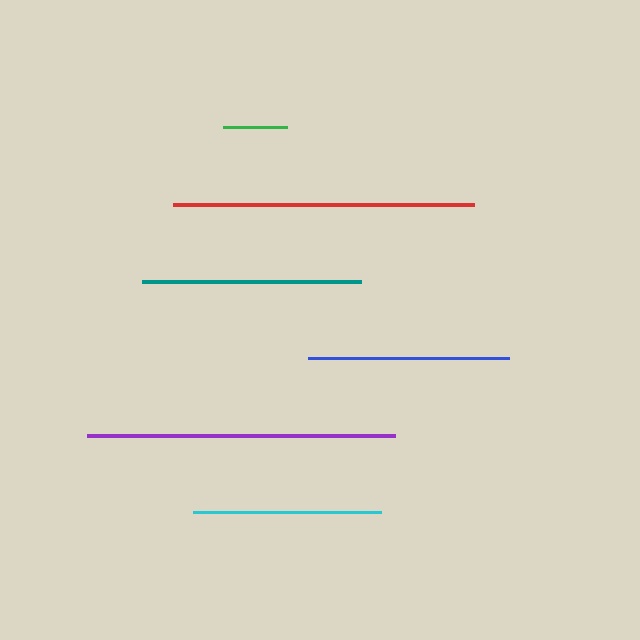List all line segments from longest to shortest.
From longest to shortest: purple, red, teal, blue, cyan, green.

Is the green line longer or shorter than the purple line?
The purple line is longer than the green line.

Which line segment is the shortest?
The green line is the shortest at approximately 64 pixels.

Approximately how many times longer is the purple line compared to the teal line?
The purple line is approximately 1.4 times the length of the teal line.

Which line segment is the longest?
The purple line is the longest at approximately 308 pixels.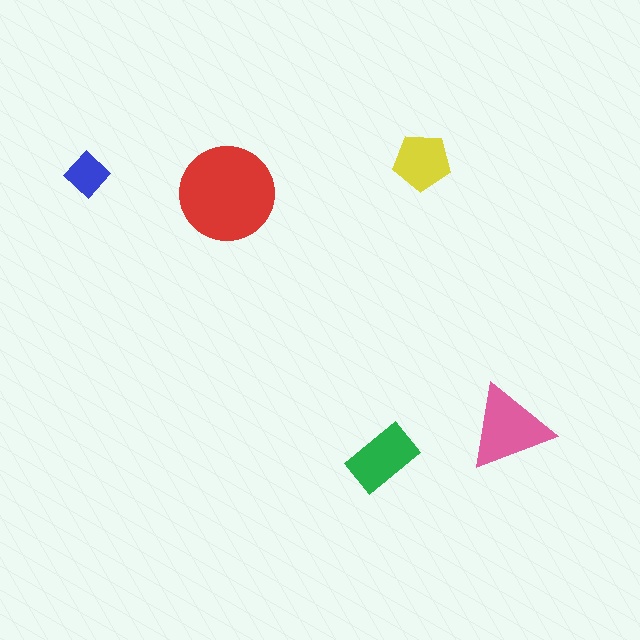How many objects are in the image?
There are 5 objects in the image.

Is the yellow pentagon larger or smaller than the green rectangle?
Smaller.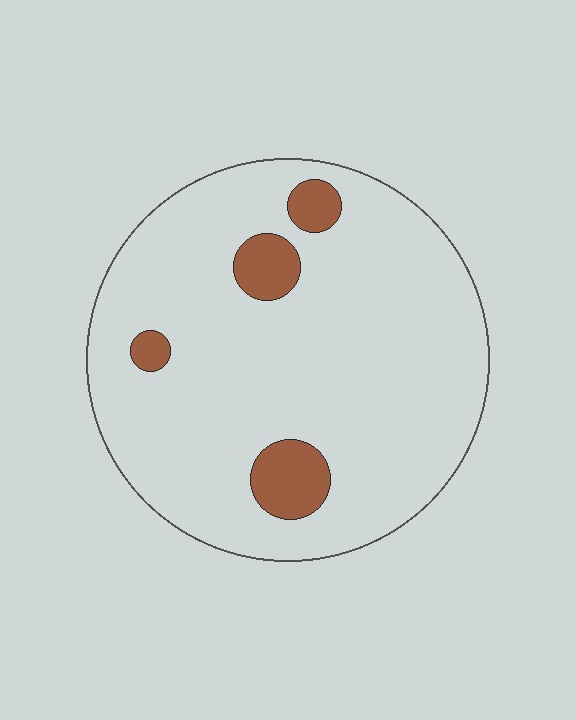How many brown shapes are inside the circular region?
4.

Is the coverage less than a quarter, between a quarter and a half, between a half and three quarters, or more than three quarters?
Less than a quarter.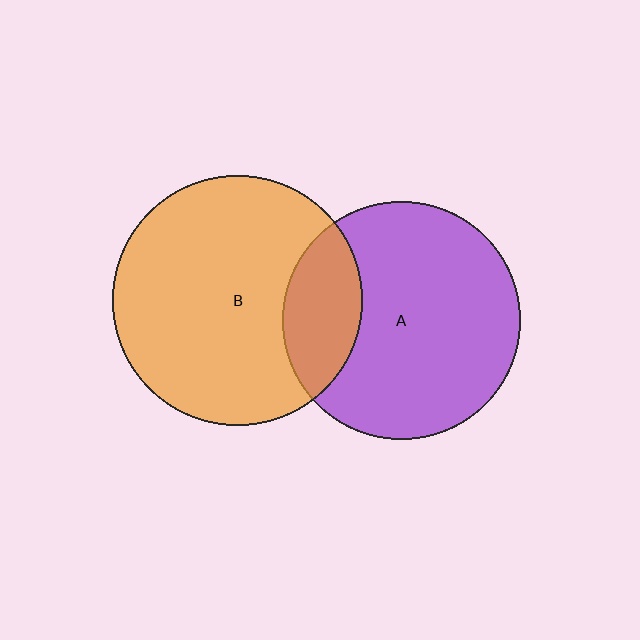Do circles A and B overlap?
Yes.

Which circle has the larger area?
Circle B (orange).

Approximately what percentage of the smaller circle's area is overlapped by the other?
Approximately 20%.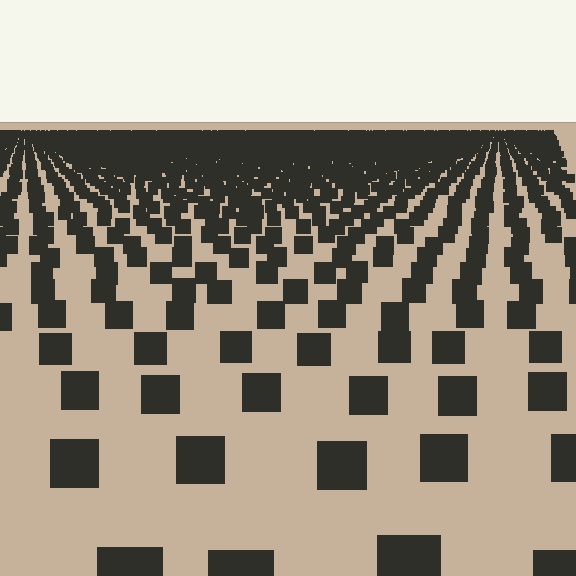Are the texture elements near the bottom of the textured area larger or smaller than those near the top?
Larger. Near the bottom, elements are closer to the viewer and appear at a bigger on-screen size.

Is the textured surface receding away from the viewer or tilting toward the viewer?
The surface is receding away from the viewer. Texture elements get smaller and denser toward the top.